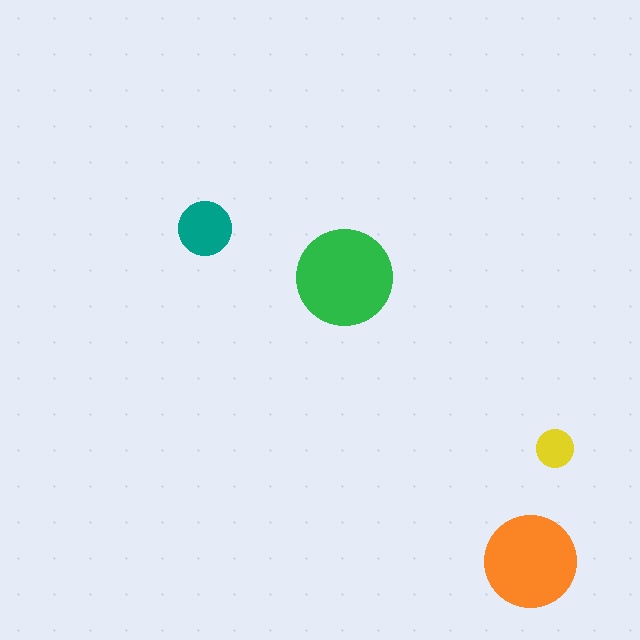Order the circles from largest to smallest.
the green one, the orange one, the teal one, the yellow one.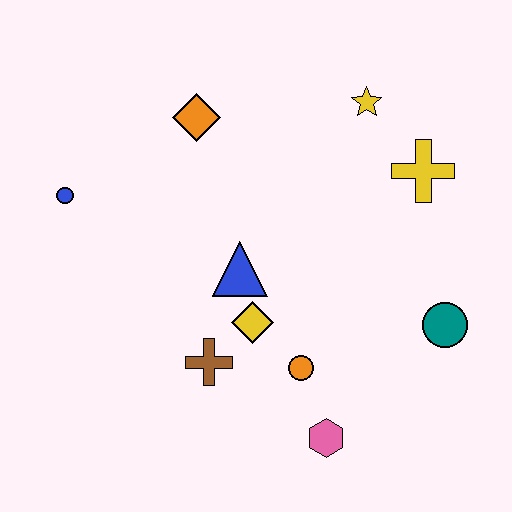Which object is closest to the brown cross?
The yellow diamond is closest to the brown cross.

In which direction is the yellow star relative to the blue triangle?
The yellow star is above the blue triangle.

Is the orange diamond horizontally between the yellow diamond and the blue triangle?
No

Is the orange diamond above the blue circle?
Yes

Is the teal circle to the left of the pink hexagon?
No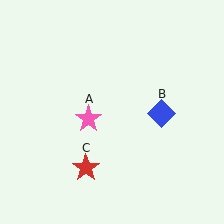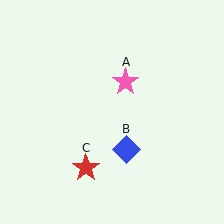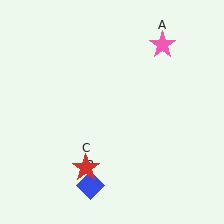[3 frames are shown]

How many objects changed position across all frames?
2 objects changed position: pink star (object A), blue diamond (object B).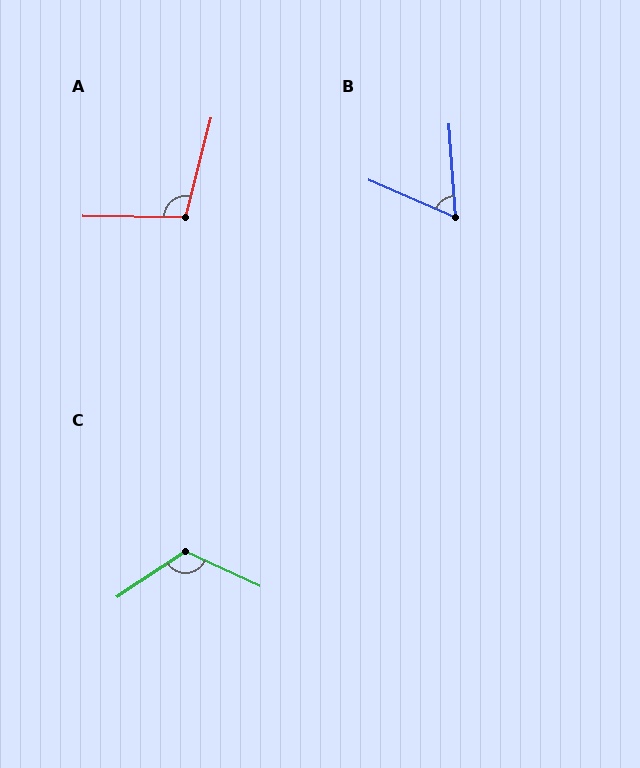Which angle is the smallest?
B, at approximately 63 degrees.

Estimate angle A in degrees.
Approximately 104 degrees.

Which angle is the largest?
C, at approximately 122 degrees.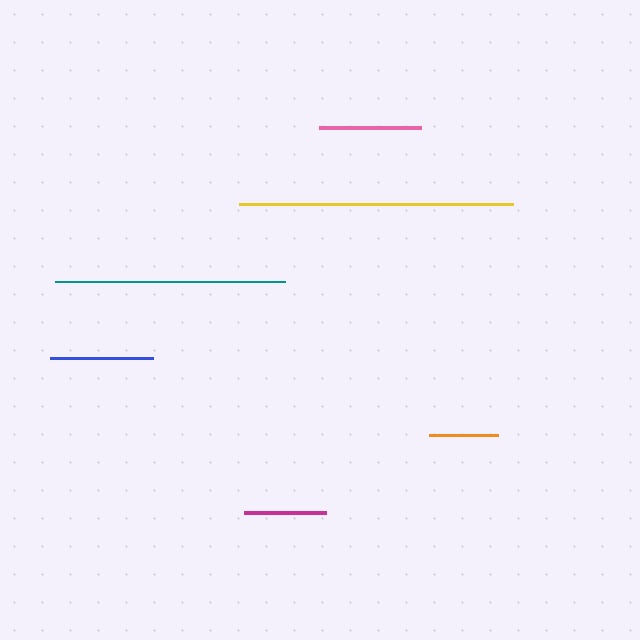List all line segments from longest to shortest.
From longest to shortest: yellow, teal, blue, pink, magenta, orange.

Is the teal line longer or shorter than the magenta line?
The teal line is longer than the magenta line.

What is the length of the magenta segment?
The magenta segment is approximately 83 pixels long.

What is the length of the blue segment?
The blue segment is approximately 103 pixels long.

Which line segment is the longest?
The yellow line is the longest at approximately 274 pixels.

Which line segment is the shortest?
The orange line is the shortest at approximately 69 pixels.